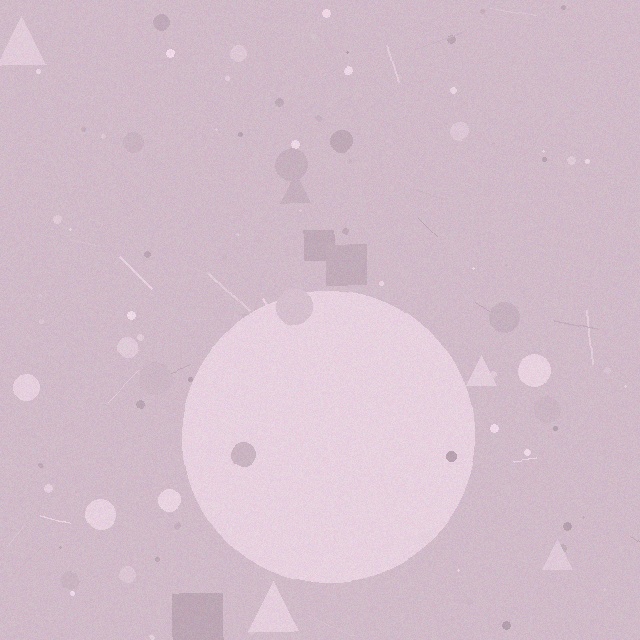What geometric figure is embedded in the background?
A circle is embedded in the background.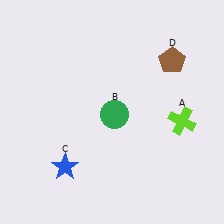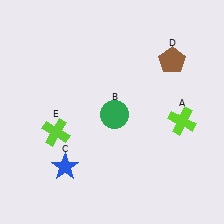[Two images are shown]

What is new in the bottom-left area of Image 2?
A lime cross (E) was added in the bottom-left area of Image 2.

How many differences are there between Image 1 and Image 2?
There is 1 difference between the two images.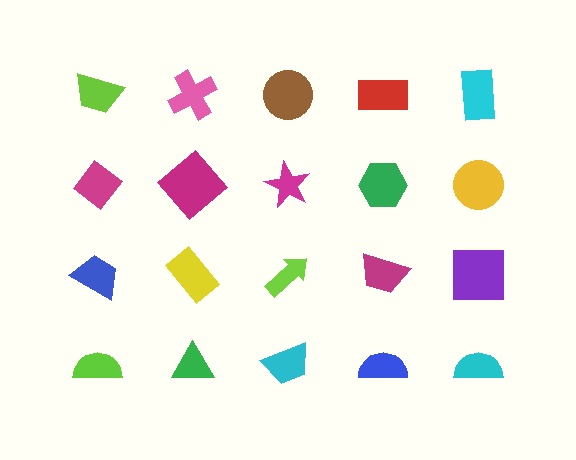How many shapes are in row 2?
5 shapes.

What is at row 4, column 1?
A lime semicircle.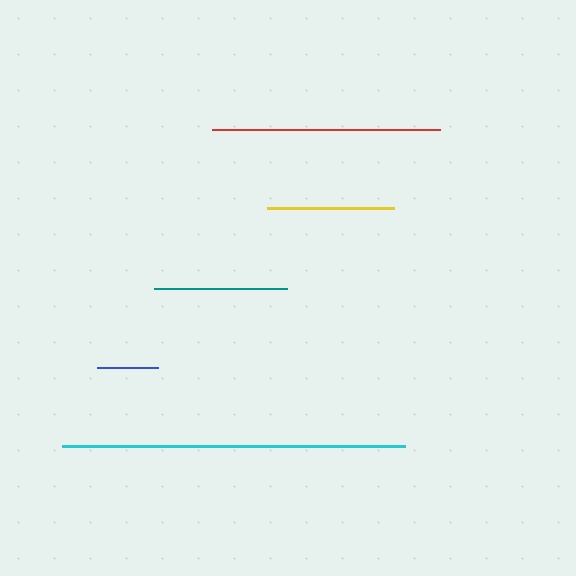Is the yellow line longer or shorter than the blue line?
The yellow line is longer than the blue line.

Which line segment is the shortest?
The blue line is the shortest at approximately 61 pixels.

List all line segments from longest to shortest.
From longest to shortest: cyan, red, teal, yellow, blue.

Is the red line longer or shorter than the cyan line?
The cyan line is longer than the red line.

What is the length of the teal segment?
The teal segment is approximately 133 pixels long.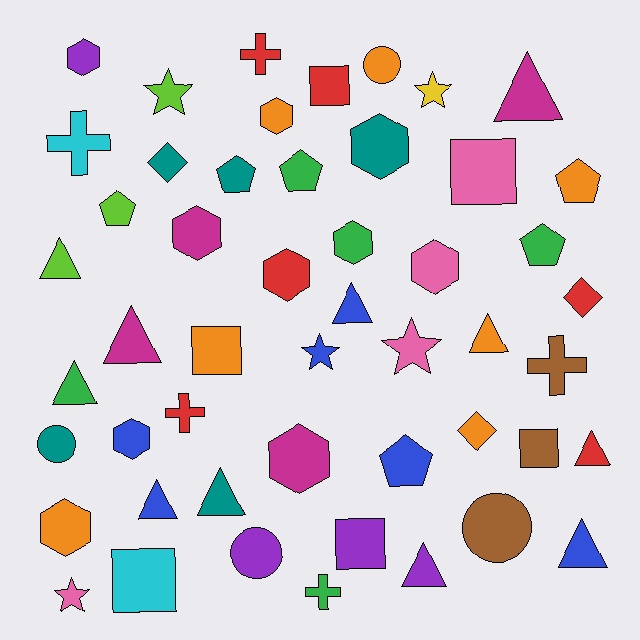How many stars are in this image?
There are 5 stars.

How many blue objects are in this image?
There are 6 blue objects.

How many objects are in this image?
There are 50 objects.